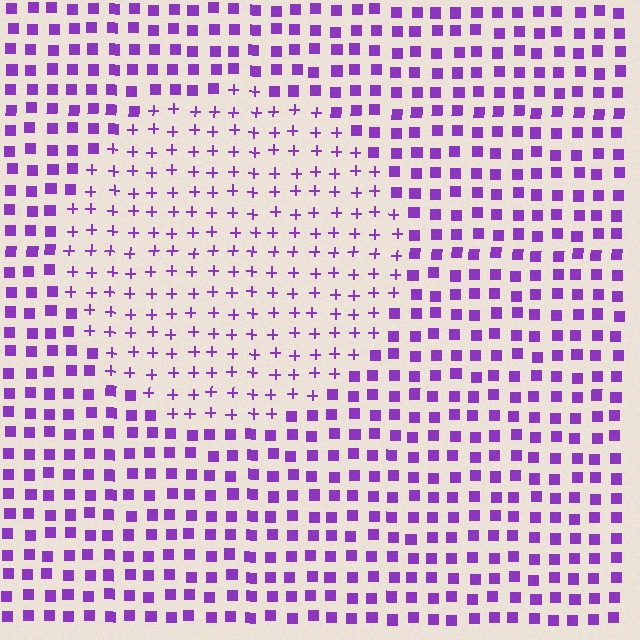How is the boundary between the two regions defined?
The boundary is defined by a change in element shape: plus signs inside vs. squares outside. All elements share the same color and spacing.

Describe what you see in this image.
The image is filled with small purple elements arranged in a uniform grid. A circle-shaped region contains plus signs, while the surrounding area contains squares. The boundary is defined purely by the change in element shape.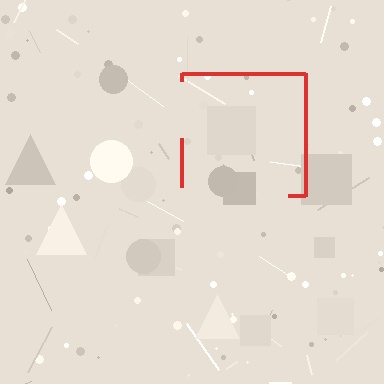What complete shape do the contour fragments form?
The contour fragments form a square.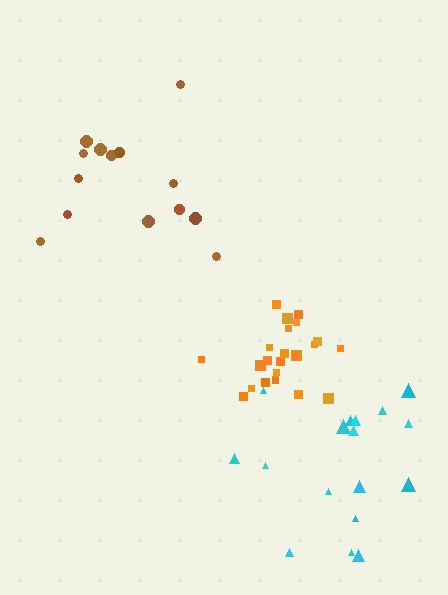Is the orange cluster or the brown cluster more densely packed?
Orange.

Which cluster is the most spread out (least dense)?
Brown.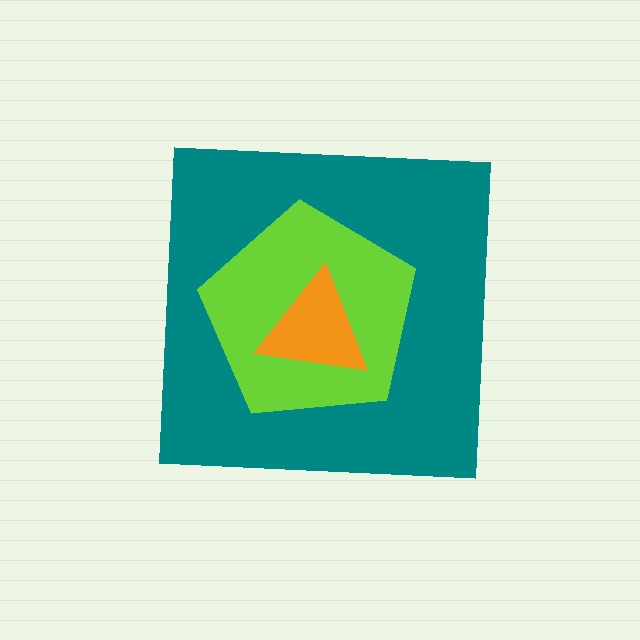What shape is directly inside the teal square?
The lime pentagon.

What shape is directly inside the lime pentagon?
The orange triangle.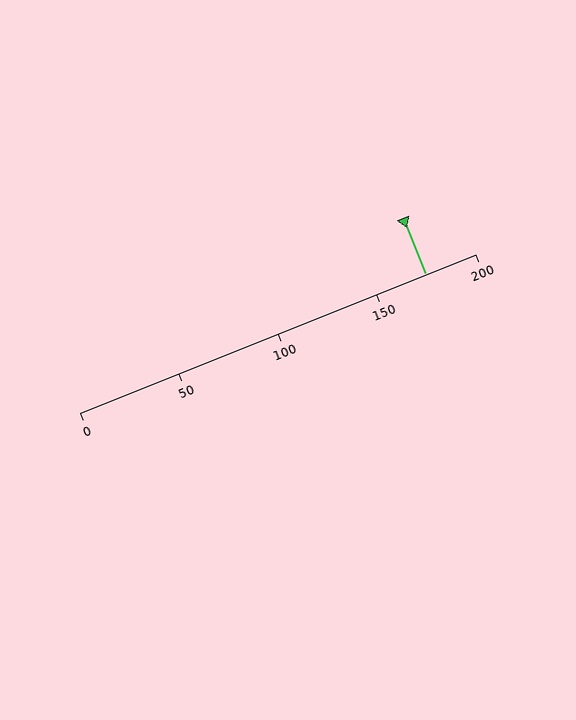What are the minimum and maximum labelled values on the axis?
The axis runs from 0 to 200.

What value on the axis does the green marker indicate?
The marker indicates approximately 175.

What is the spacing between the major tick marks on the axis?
The major ticks are spaced 50 apart.